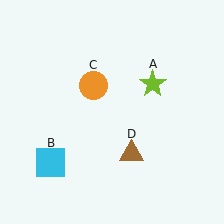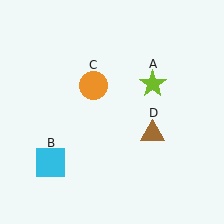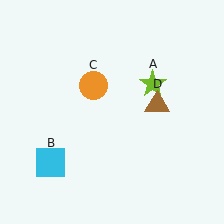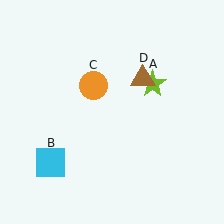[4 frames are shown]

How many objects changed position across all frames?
1 object changed position: brown triangle (object D).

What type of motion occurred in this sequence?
The brown triangle (object D) rotated counterclockwise around the center of the scene.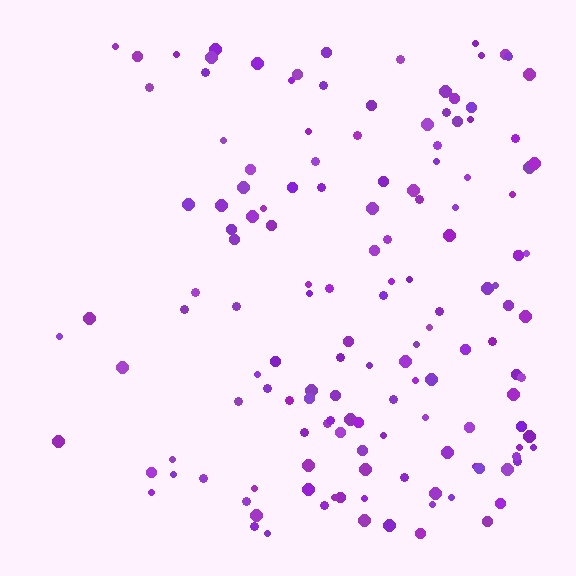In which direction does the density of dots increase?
From left to right, with the right side densest.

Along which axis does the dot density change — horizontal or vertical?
Horizontal.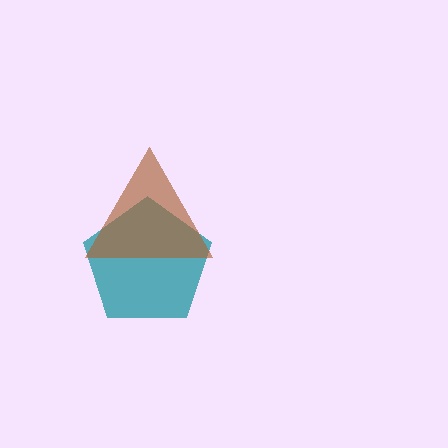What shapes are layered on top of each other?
The layered shapes are: a teal pentagon, a brown triangle.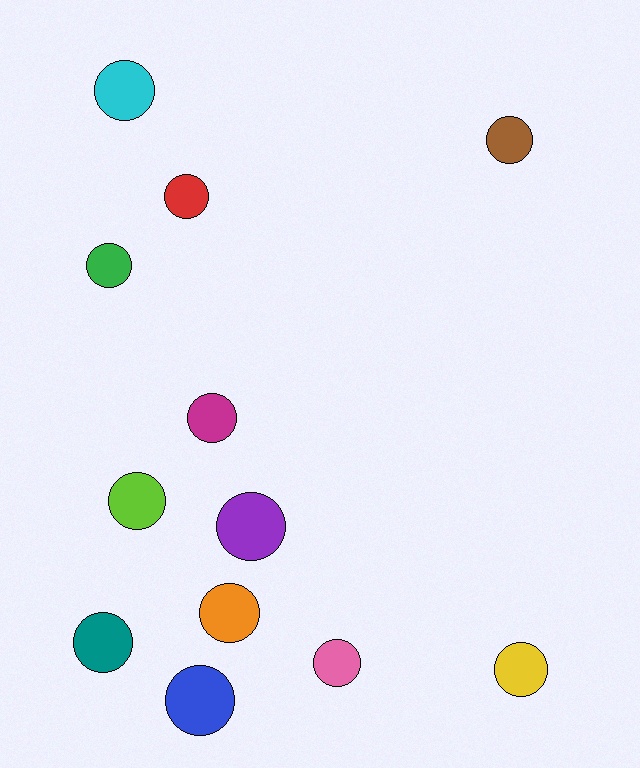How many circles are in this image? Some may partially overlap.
There are 12 circles.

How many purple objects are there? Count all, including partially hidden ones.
There is 1 purple object.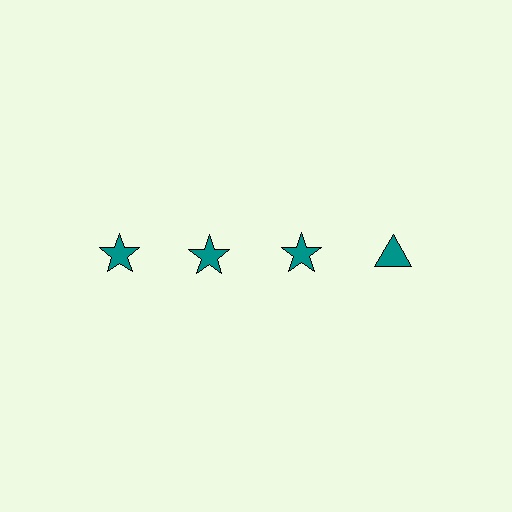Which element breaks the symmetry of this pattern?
The teal triangle in the top row, second from right column breaks the symmetry. All other shapes are teal stars.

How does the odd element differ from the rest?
It has a different shape: triangle instead of star.